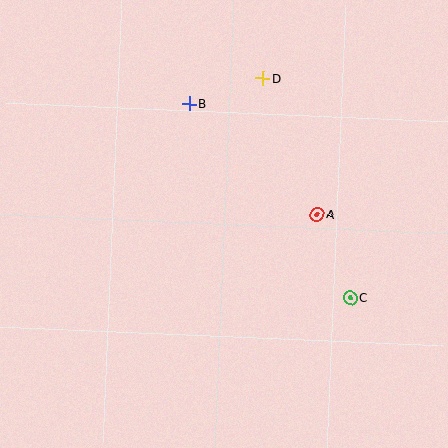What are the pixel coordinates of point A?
Point A is at (317, 214).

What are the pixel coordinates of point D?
Point D is at (263, 78).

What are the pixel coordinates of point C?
Point C is at (350, 298).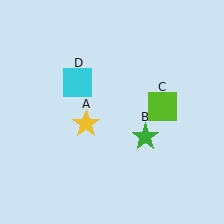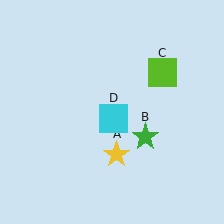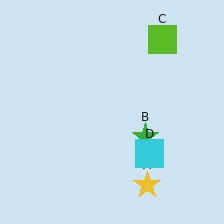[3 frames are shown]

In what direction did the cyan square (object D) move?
The cyan square (object D) moved down and to the right.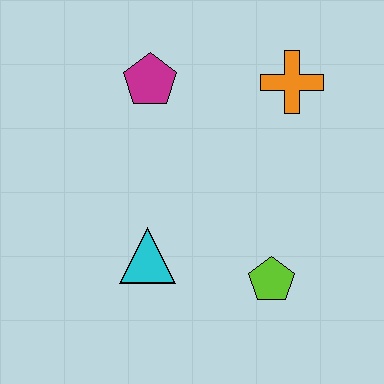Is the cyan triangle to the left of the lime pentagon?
Yes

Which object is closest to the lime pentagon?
The cyan triangle is closest to the lime pentagon.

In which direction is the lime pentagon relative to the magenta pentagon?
The lime pentagon is below the magenta pentagon.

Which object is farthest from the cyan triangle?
The orange cross is farthest from the cyan triangle.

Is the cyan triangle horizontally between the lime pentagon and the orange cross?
No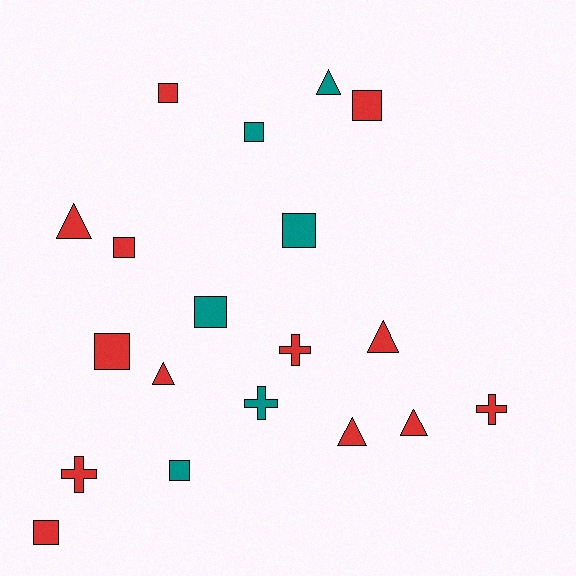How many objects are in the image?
There are 19 objects.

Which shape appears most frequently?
Square, with 9 objects.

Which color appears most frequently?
Red, with 13 objects.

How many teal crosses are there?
There is 1 teal cross.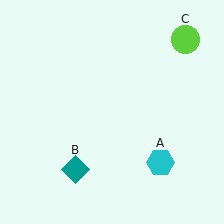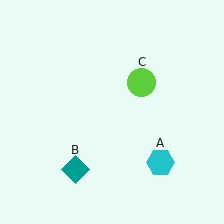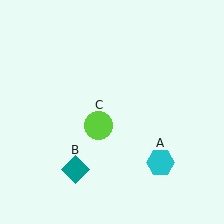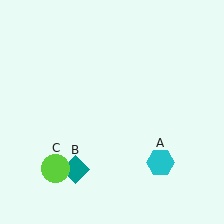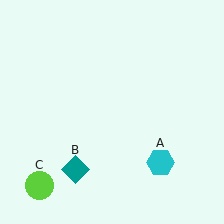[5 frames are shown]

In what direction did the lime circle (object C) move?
The lime circle (object C) moved down and to the left.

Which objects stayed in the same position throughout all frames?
Cyan hexagon (object A) and teal diamond (object B) remained stationary.